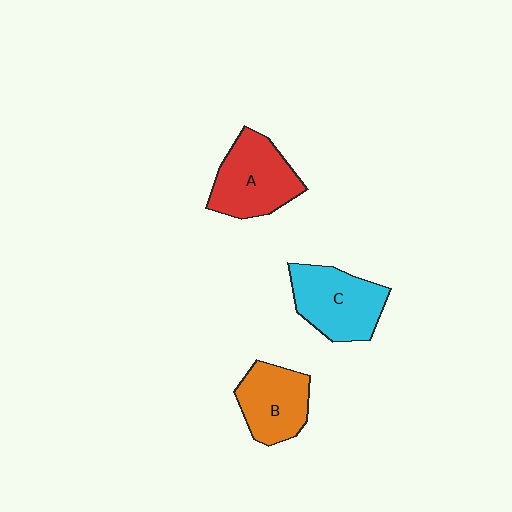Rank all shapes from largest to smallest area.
From largest to smallest: A (red), C (cyan), B (orange).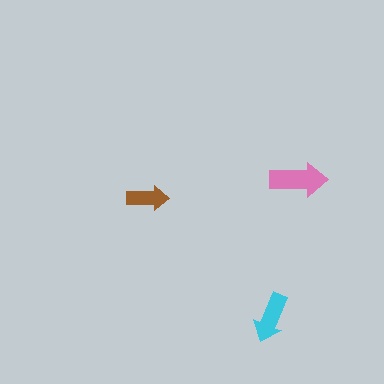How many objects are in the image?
There are 3 objects in the image.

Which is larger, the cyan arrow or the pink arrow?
The pink one.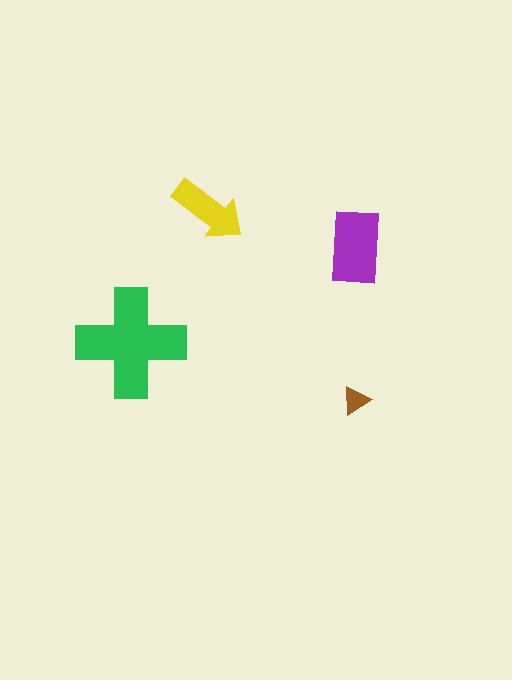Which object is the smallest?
The brown triangle.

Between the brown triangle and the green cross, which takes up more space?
The green cross.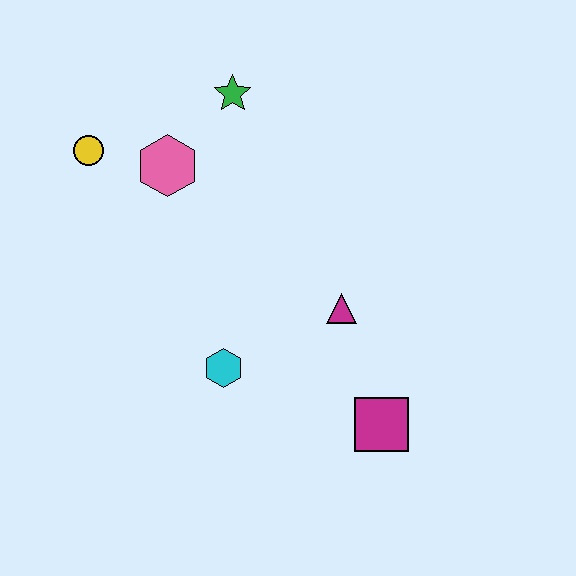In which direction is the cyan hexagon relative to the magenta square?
The cyan hexagon is to the left of the magenta square.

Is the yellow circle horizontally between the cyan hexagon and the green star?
No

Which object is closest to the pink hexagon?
The yellow circle is closest to the pink hexagon.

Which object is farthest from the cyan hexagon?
The green star is farthest from the cyan hexagon.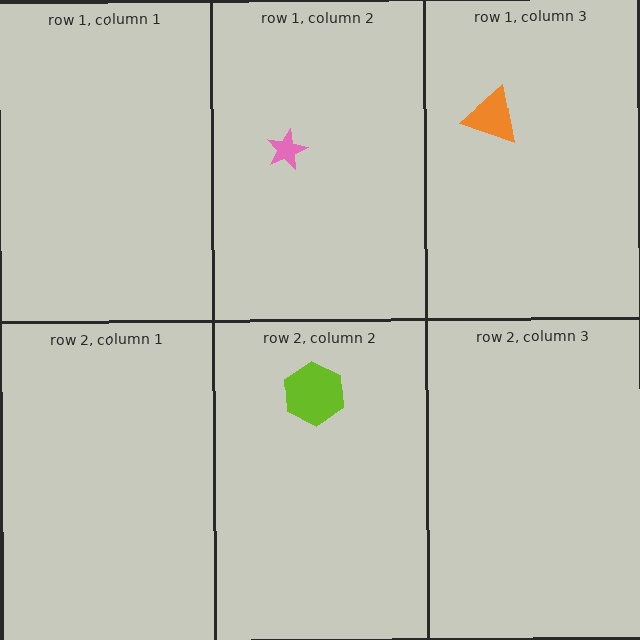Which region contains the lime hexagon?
The row 2, column 2 region.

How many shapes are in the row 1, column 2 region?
1.